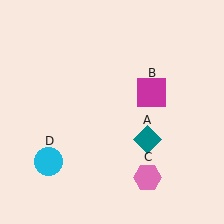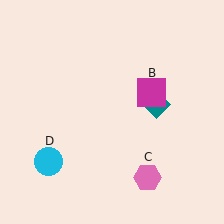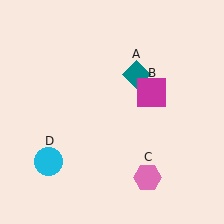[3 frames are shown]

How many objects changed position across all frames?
1 object changed position: teal diamond (object A).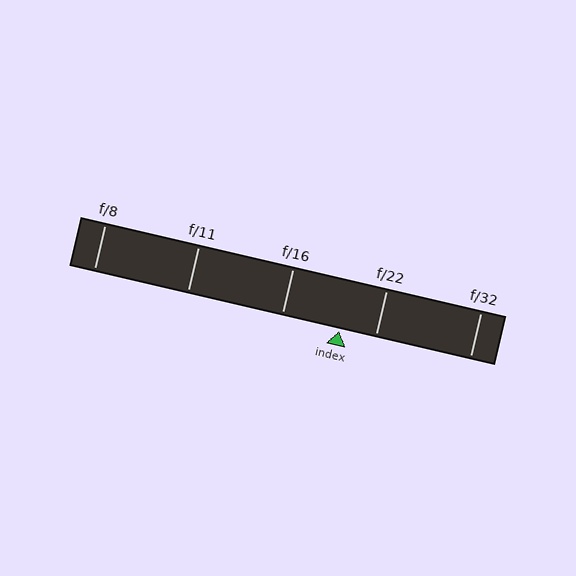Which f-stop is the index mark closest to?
The index mark is closest to f/22.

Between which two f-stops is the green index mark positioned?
The index mark is between f/16 and f/22.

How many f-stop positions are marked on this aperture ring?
There are 5 f-stop positions marked.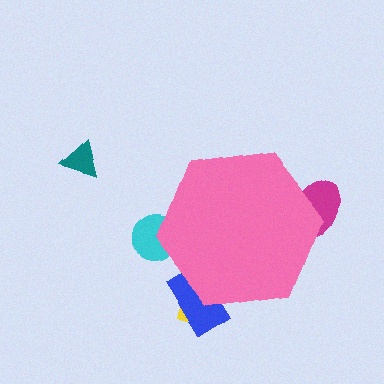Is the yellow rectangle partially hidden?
Yes, the yellow rectangle is partially hidden behind the pink hexagon.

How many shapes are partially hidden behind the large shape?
4 shapes are partially hidden.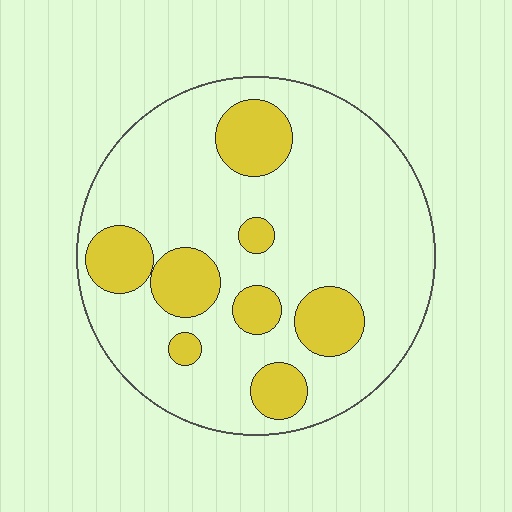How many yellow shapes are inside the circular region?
8.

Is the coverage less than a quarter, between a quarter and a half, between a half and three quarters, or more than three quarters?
Less than a quarter.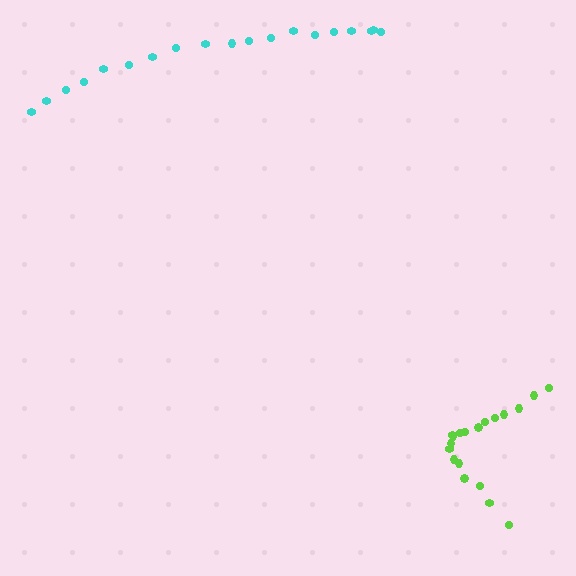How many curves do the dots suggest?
There are 2 distinct paths.